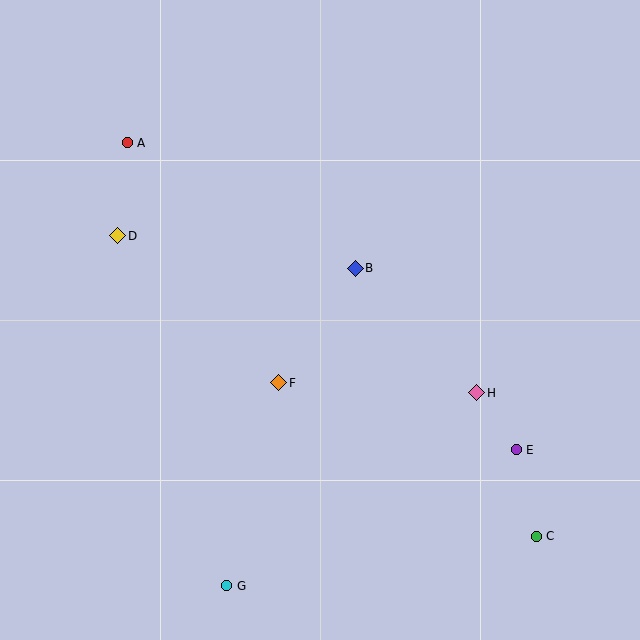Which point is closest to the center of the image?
Point B at (355, 268) is closest to the center.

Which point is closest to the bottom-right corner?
Point C is closest to the bottom-right corner.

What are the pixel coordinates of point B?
Point B is at (355, 268).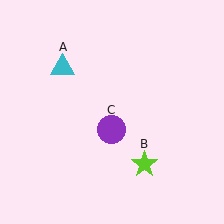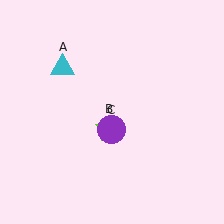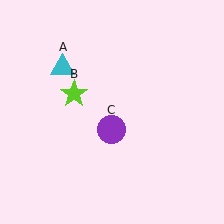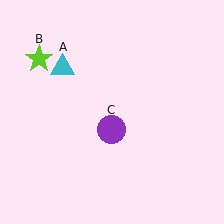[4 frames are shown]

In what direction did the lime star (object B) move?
The lime star (object B) moved up and to the left.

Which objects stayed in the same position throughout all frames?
Cyan triangle (object A) and purple circle (object C) remained stationary.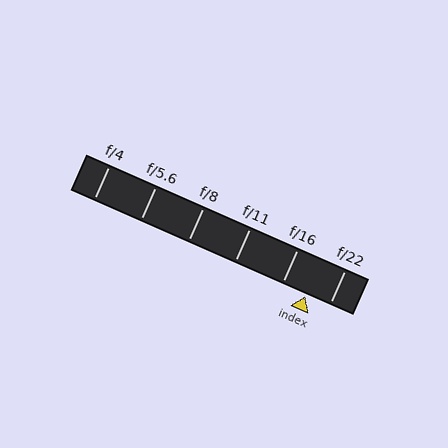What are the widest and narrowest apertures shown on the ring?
The widest aperture shown is f/4 and the narrowest is f/22.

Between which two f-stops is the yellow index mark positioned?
The index mark is between f/16 and f/22.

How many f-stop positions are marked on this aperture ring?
There are 6 f-stop positions marked.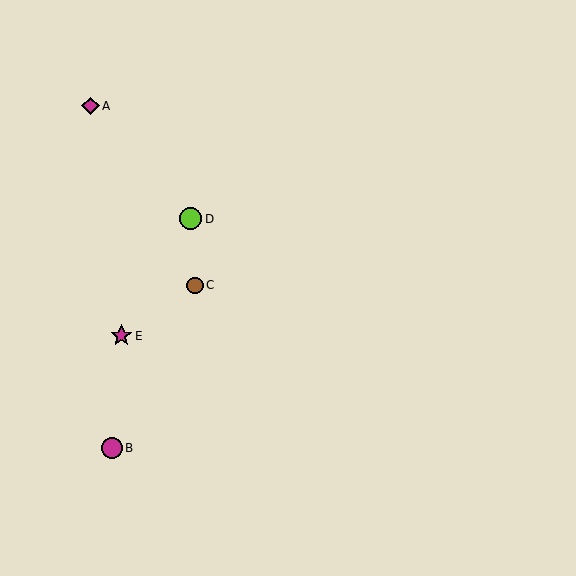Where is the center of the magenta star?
The center of the magenta star is at (121, 336).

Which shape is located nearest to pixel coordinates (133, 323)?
The magenta star (labeled E) at (121, 336) is nearest to that location.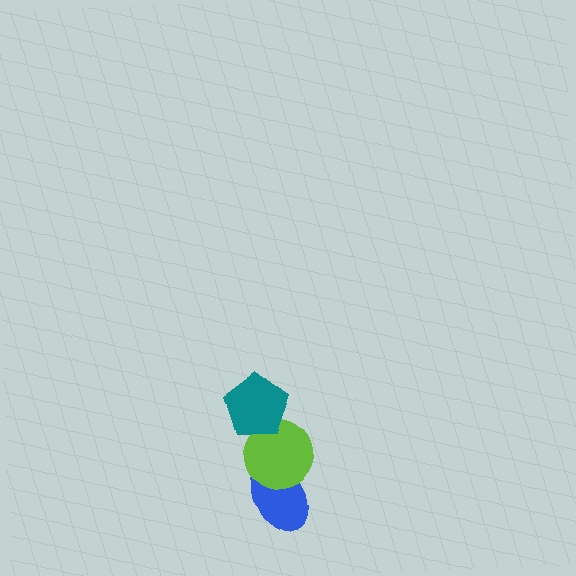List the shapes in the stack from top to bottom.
From top to bottom: the teal pentagon, the lime circle, the blue ellipse.